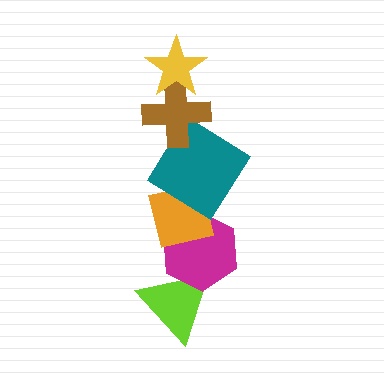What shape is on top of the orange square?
The teal diamond is on top of the orange square.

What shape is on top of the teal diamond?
The brown cross is on top of the teal diamond.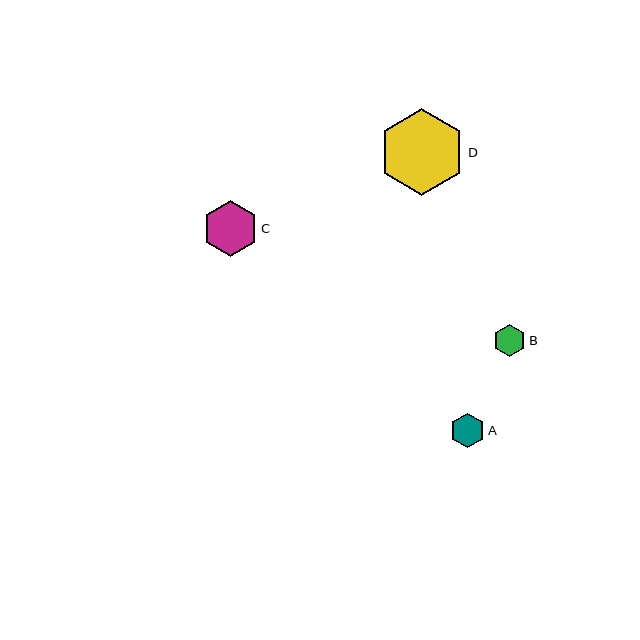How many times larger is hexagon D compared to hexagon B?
Hexagon D is approximately 2.7 times the size of hexagon B.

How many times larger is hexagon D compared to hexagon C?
Hexagon D is approximately 1.6 times the size of hexagon C.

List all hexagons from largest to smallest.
From largest to smallest: D, C, A, B.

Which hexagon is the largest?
Hexagon D is the largest with a size of approximately 87 pixels.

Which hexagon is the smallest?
Hexagon B is the smallest with a size of approximately 32 pixels.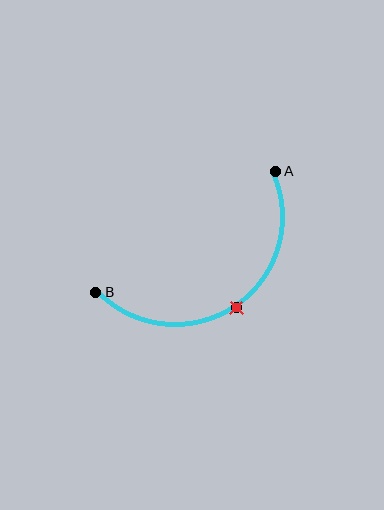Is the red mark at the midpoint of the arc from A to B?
Yes. The red mark lies on the arc at equal arc-length from both A and B — it is the arc midpoint.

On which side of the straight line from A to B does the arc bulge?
The arc bulges below and to the right of the straight line connecting A and B.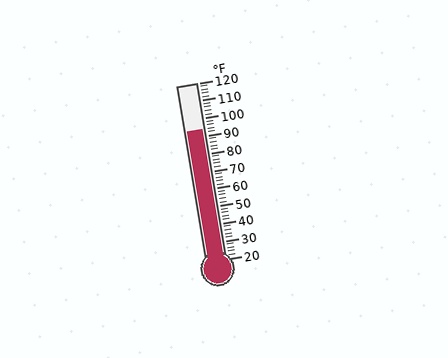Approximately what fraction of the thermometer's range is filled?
The thermometer is filled to approximately 75% of its range.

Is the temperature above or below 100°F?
The temperature is below 100°F.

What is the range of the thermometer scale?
The thermometer scale ranges from 20°F to 120°F.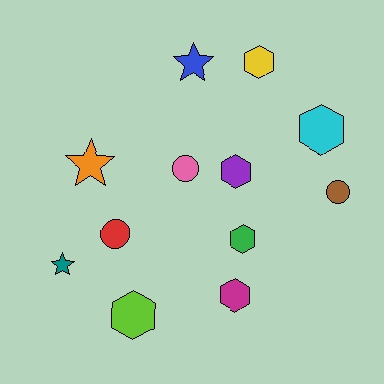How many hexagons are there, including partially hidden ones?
There are 6 hexagons.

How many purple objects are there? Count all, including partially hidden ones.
There is 1 purple object.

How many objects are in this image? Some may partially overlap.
There are 12 objects.